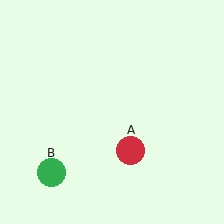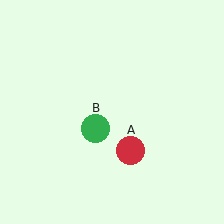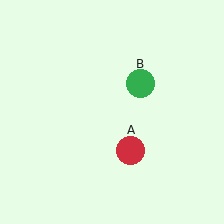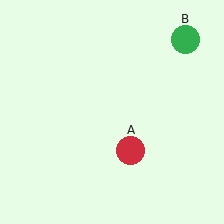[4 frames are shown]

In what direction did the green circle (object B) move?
The green circle (object B) moved up and to the right.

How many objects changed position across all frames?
1 object changed position: green circle (object B).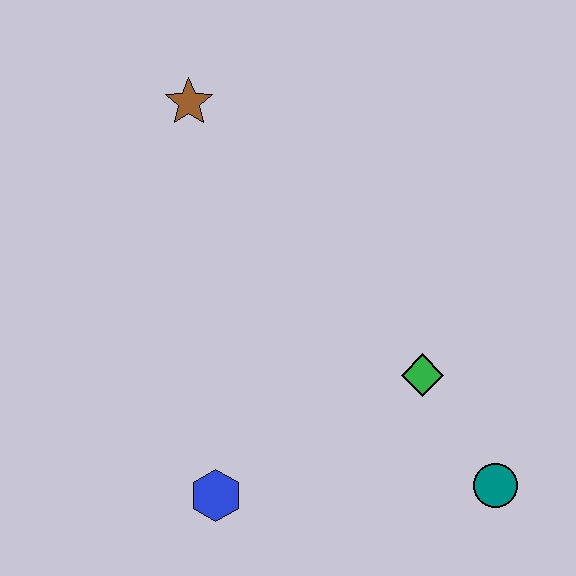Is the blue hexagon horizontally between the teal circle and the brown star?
Yes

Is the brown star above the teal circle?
Yes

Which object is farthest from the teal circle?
The brown star is farthest from the teal circle.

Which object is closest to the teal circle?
The green diamond is closest to the teal circle.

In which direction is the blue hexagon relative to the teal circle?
The blue hexagon is to the left of the teal circle.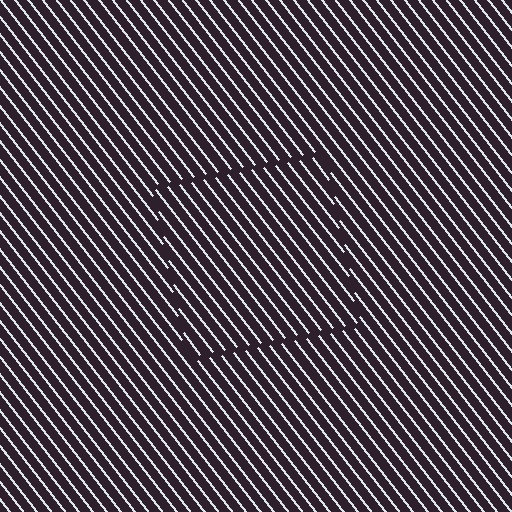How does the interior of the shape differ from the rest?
The interior of the shape contains the same grating, shifted by half a period — the contour is defined by the phase discontinuity where line-ends from the inner and outer gratings abut.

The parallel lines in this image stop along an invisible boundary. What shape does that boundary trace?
An illusory square. The interior of the shape contains the same grating, shifted by half a period — the contour is defined by the phase discontinuity where line-ends from the inner and outer gratings abut.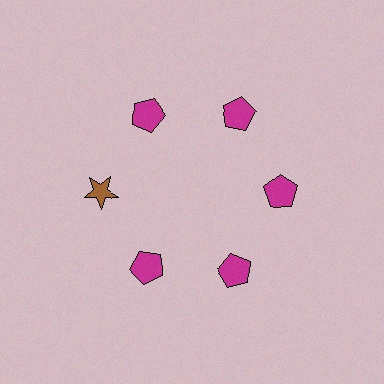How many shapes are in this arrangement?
There are 6 shapes arranged in a ring pattern.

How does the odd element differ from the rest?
It differs in both color (brown instead of magenta) and shape (star instead of pentagon).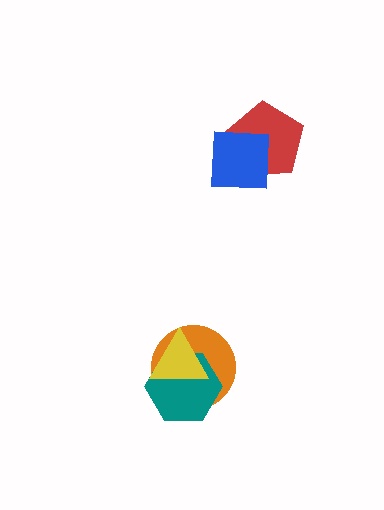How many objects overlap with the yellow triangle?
2 objects overlap with the yellow triangle.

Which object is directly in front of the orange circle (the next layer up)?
The teal hexagon is directly in front of the orange circle.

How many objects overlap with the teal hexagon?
2 objects overlap with the teal hexagon.